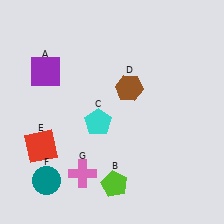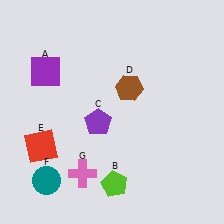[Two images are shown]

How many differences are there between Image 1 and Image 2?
There is 1 difference between the two images.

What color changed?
The pentagon (C) changed from cyan in Image 1 to purple in Image 2.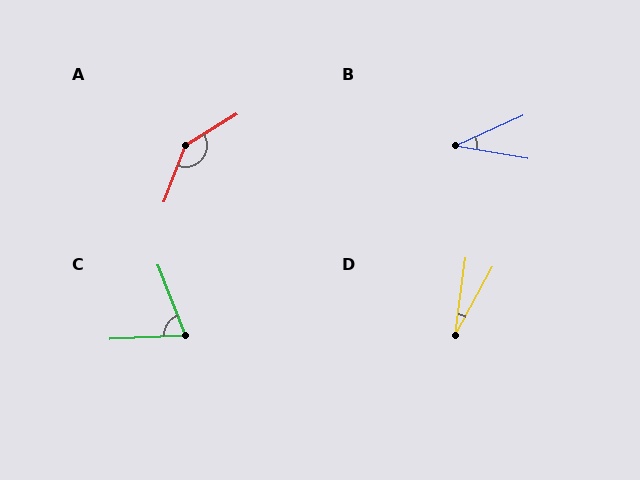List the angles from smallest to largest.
D (21°), B (34°), C (71°), A (143°).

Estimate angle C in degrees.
Approximately 71 degrees.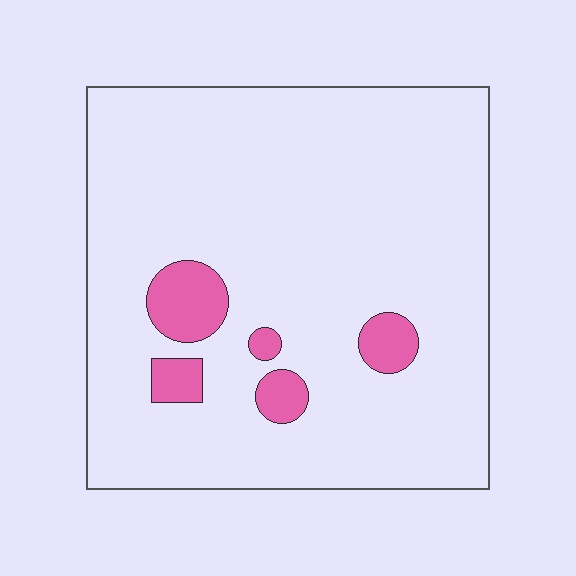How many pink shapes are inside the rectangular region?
5.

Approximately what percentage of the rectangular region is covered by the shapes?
Approximately 10%.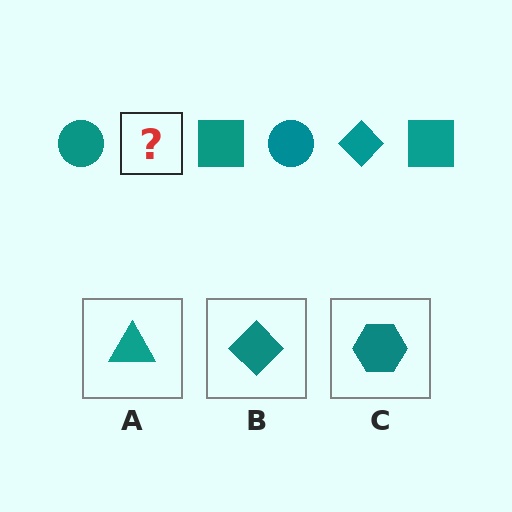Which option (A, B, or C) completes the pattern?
B.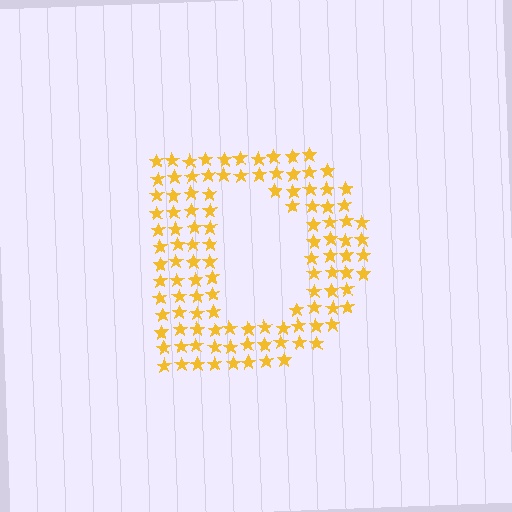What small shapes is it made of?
It is made of small stars.